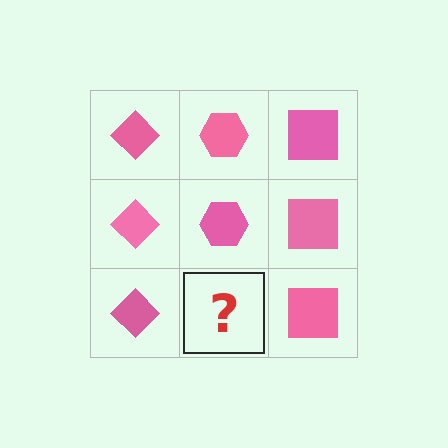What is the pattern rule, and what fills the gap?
The rule is that each column has a consistent shape. The gap should be filled with a pink hexagon.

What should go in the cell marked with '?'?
The missing cell should contain a pink hexagon.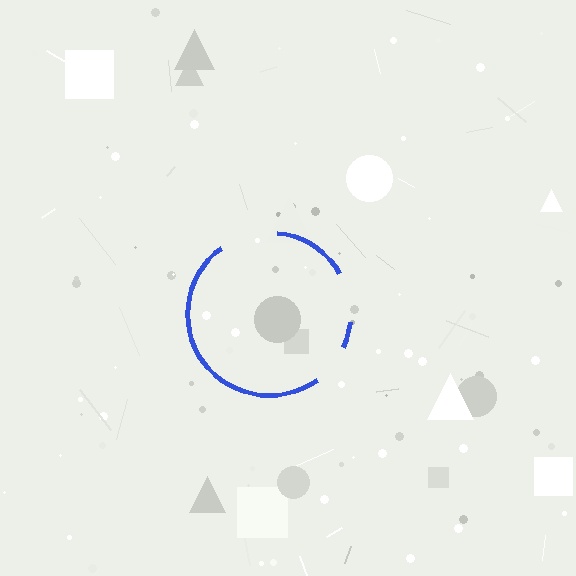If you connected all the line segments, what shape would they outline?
They would outline a circle.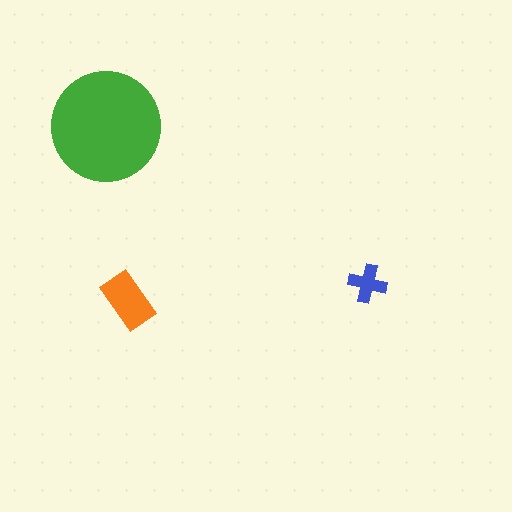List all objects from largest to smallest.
The green circle, the orange rectangle, the blue cross.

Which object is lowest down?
The orange rectangle is bottommost.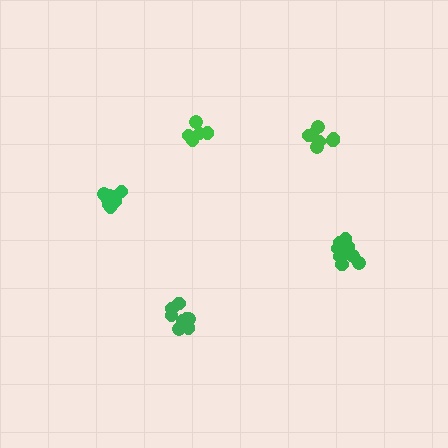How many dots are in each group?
Group 1: 8 dots, Group 2: 8 dots, Group 3: 7 dots, Group 4: 10 dots, Group 5: 5 dots (38 total).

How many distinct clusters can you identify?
There are 5 distinct clusters.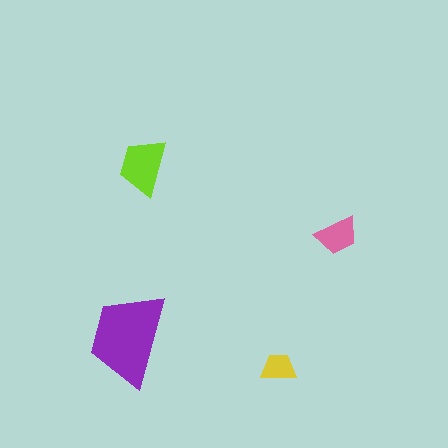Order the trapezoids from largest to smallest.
the purple one, the lime one, the pink one, the yellow one.